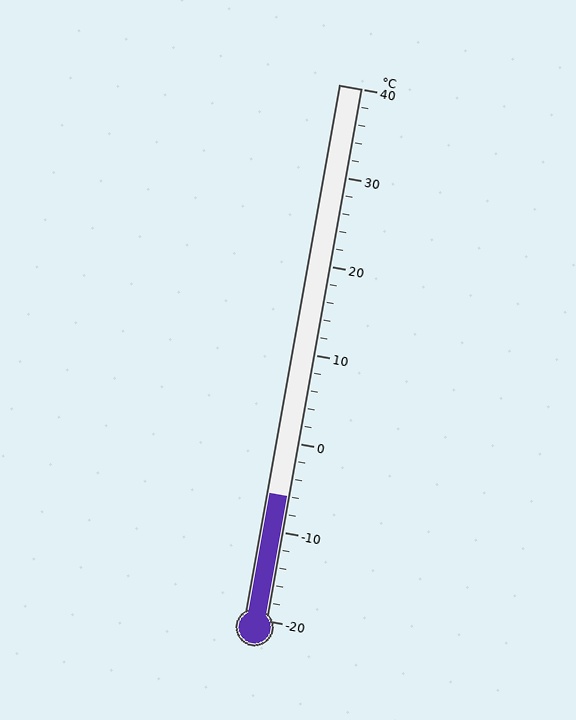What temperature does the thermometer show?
The thermometer shows approximately -6°C.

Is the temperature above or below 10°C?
The temperature is below 10°C.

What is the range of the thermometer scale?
The thermometer scale ranges from -20°C to 40°C.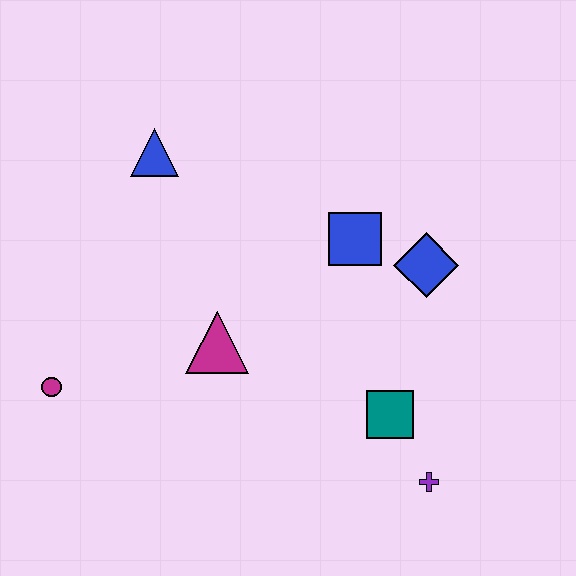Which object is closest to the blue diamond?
The blue square is closest to the blue diamond.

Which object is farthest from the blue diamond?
The magenta circle is farthest from the blue diamond.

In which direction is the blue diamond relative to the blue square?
The blue diamond is to the right of the blue square.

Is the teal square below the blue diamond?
Yes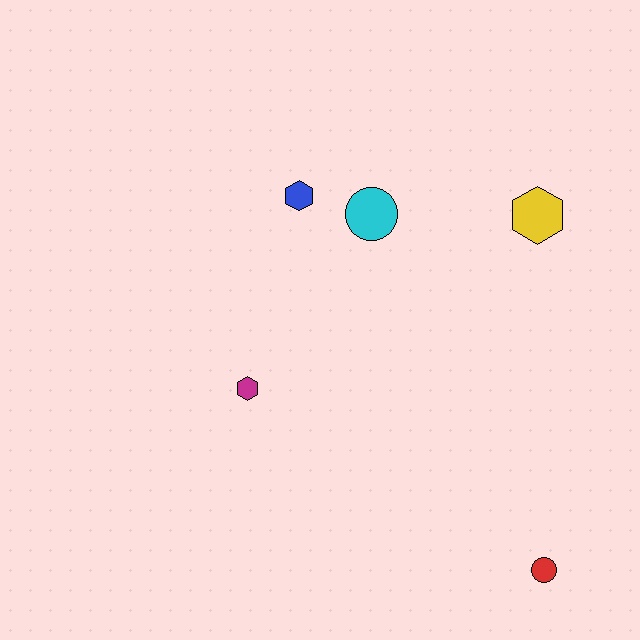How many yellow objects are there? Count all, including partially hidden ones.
There is 1 yellow object.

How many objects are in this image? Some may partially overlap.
There are 5 objects.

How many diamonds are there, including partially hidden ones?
There are no diamonds.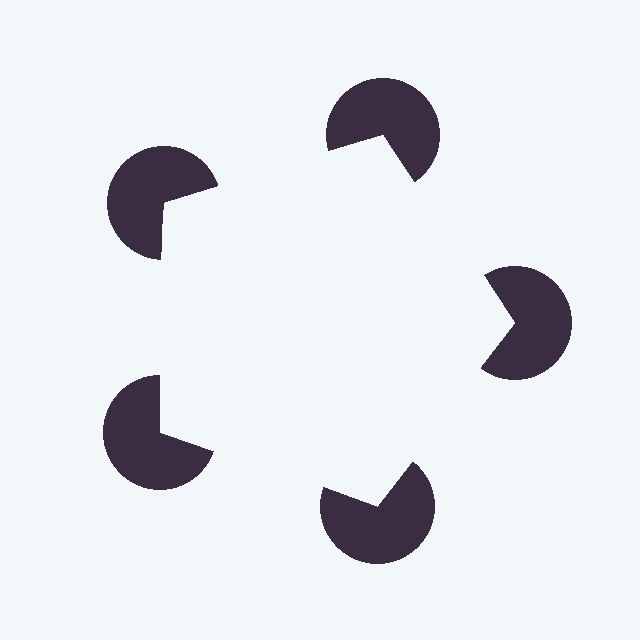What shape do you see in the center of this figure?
An illusory pentagon — its edges are inferred from the aligned wedge cuts in the pac-man discs, not physically drawn.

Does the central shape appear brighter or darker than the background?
It typically appears slightly brighter than the background, even though no actual brightness change is drawn.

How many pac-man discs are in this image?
There are 5 — one at each vertex of the illusory pentagon.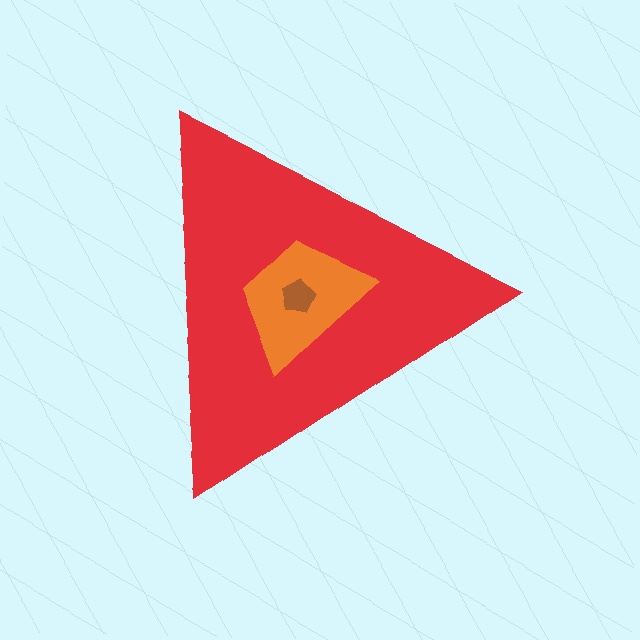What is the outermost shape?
The red triangle.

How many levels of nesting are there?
3.